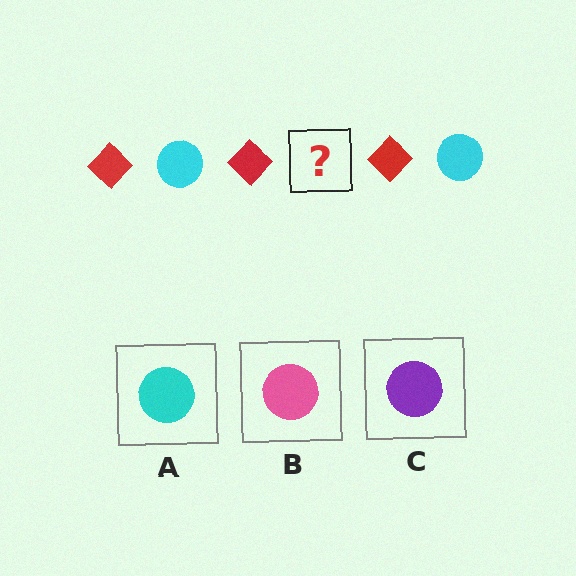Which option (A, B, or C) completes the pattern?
A.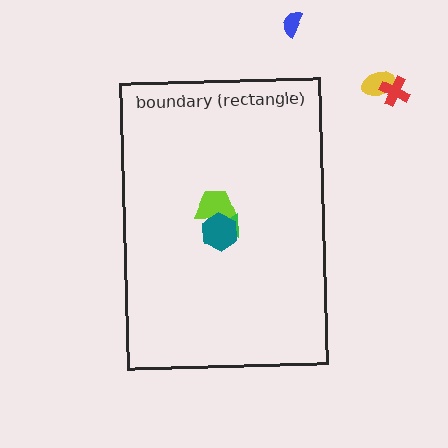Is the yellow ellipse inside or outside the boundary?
Outside.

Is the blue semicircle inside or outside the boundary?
Outside.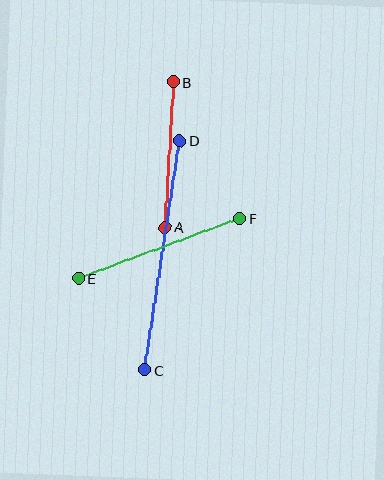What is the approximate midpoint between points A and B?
The midpoint is at approximately (169, 155) pixels.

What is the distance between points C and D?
The distance is approximately 232 pixels.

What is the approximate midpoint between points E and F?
The midpoint is at approximately (159, 248) pixels.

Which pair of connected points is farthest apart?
Points C and D are farthest apart.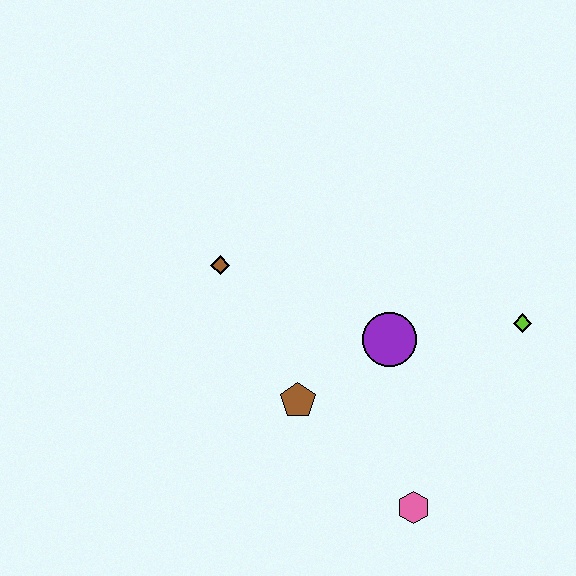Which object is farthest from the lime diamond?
The brown diamond is farthest from the lime diamond.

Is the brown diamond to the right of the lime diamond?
No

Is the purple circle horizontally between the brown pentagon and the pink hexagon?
Yes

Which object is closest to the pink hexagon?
The brown pentagon is closest to the pink hexagon.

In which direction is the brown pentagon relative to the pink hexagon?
The brown pentagon is to the left of the pink hexagon.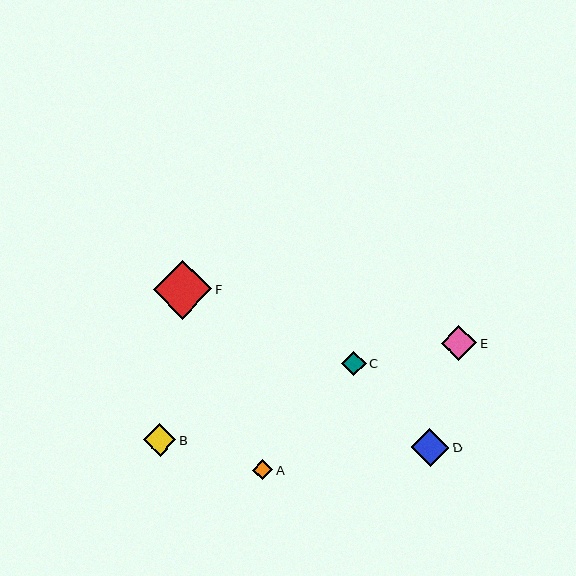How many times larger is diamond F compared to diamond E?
Diamond F is approximately 1.6 times the size of diamond E.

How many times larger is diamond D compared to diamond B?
Diamond D is approximately 1.2 times the size of diamond B.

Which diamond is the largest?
Diamond F is the largest with a size of approximately 59 pixels.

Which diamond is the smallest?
Diamond A is the smallest with a size of approximately 20 pixels.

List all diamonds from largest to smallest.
From largest to smallest: F, D, E, B, C, A.